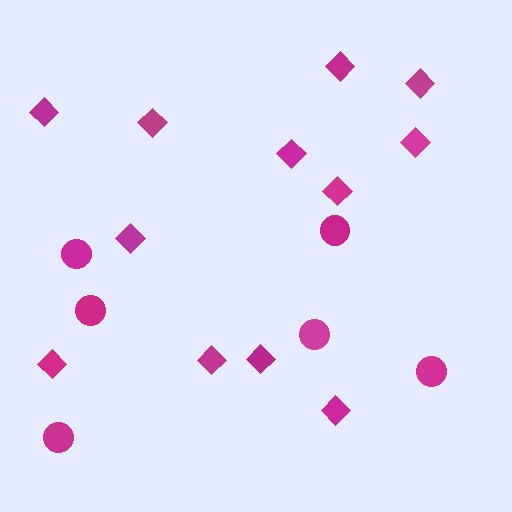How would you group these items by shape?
There are 2 groups: one group of circles (6) and one group of diamonds (12).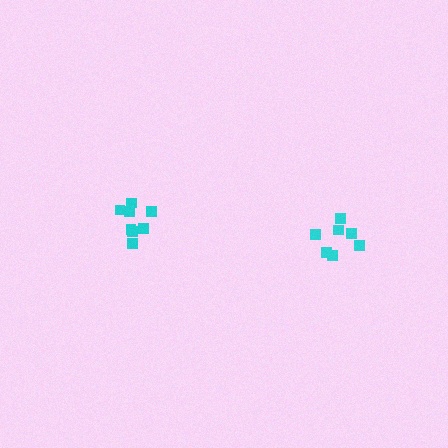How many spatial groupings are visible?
There are 2 spatial groupings.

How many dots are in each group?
Group 1: 8 dots, Group 2: 7 dots (15 total).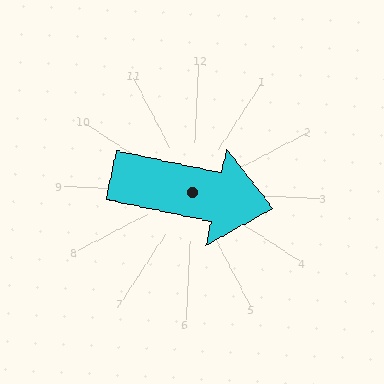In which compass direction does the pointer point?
East.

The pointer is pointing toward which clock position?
Roughly 3 o'clock.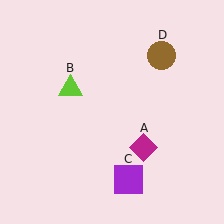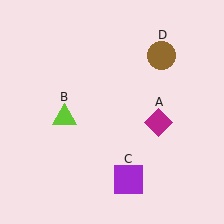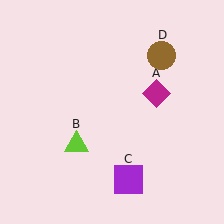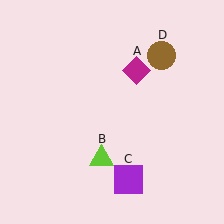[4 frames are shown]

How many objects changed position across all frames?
2 objects changed position: magenta diamond (object A), lime triangle (object B).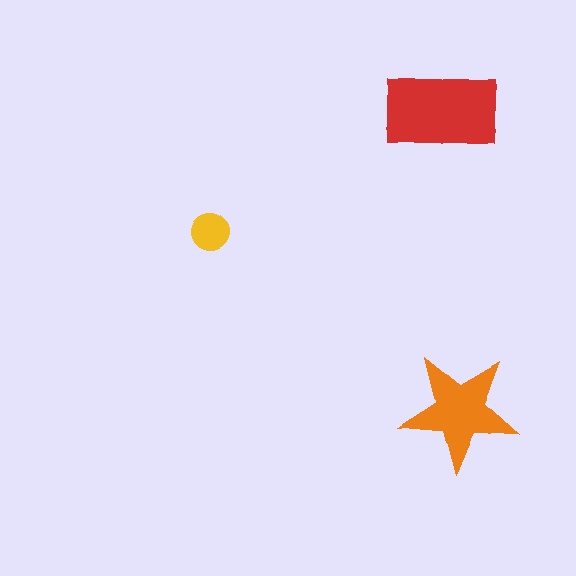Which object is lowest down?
The orange star is bottommost.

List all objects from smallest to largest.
The yellow circle, the orange star, the red rectangle.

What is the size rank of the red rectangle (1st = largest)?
1st.